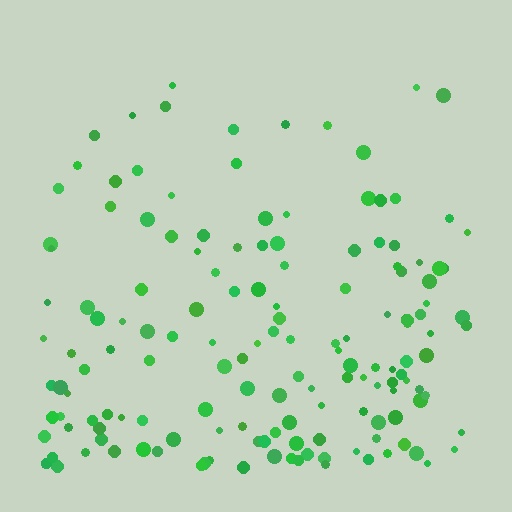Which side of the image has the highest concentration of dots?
The bottom.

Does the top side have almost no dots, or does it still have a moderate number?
Still a moderate number, just noticeably fewer than the bottom.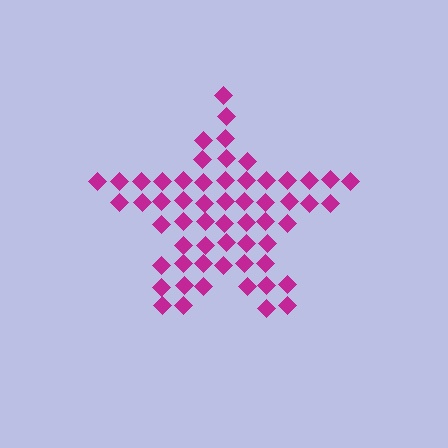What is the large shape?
The large shape is a star.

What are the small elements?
The small elements are diamonds.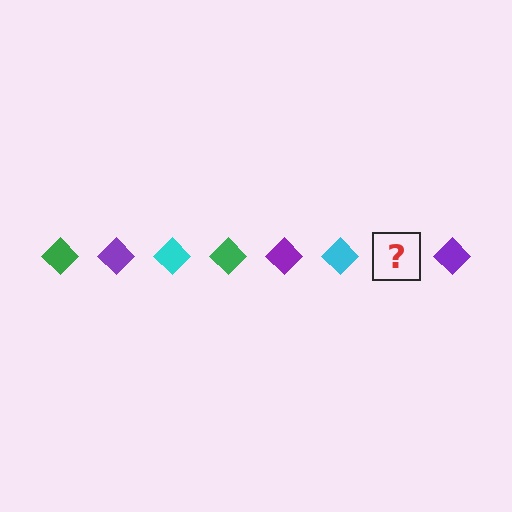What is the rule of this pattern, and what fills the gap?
The rule is that the pattern cycles through green, purple, cyan diamonds. The gap should be filled with a green diamond.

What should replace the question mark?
The question mark should be replaced with a green diamond.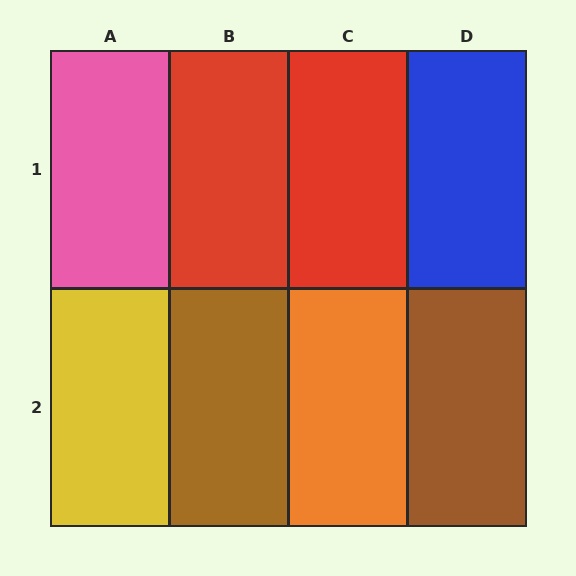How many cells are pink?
1 cell is pink.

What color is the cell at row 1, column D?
Blue.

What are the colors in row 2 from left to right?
Yellow, brown, orange, brown.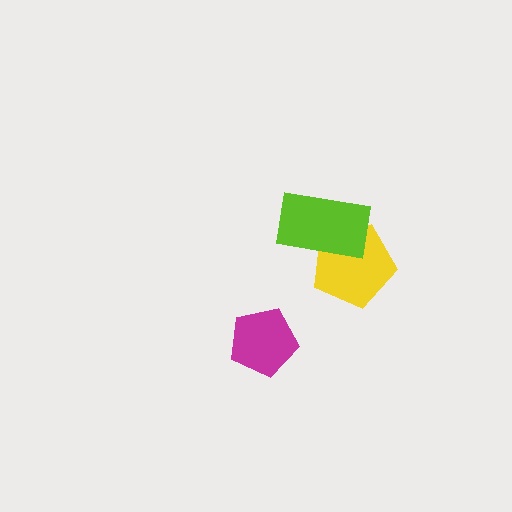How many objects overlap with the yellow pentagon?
1 object overlaps with the yellow pentagon.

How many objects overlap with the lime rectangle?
1 object overlaps with the lime rectangle.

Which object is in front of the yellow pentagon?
The lime rectangle is in front of the yellow pentagon.